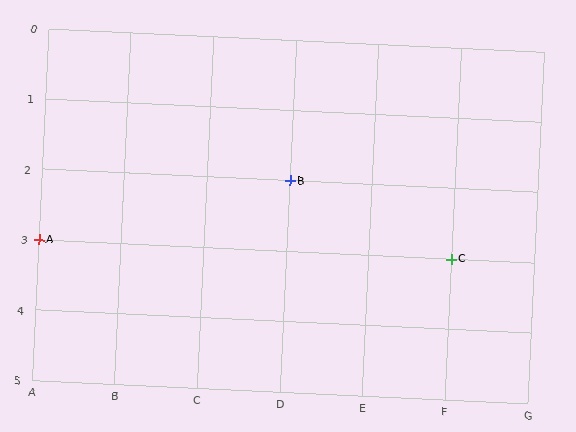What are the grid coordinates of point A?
Point A is at grid coordinates (A, 3).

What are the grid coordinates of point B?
Point B is at grid coordinates (D, 2).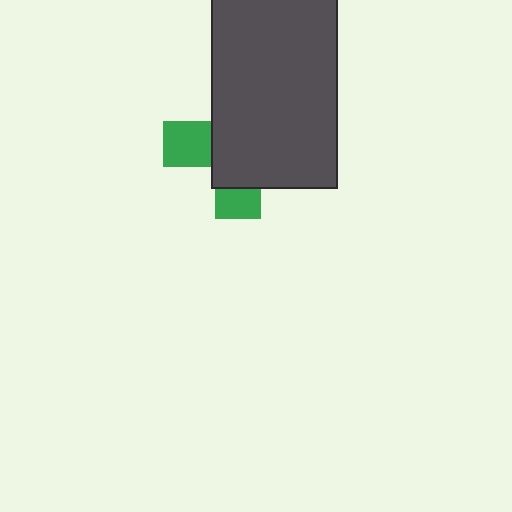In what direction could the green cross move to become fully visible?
The green cross could move left. That would shift it out from behind the dark gray rectangle entirely.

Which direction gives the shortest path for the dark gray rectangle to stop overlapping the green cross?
Moving right gives the shortest separation.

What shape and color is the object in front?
The object in front is a dark gray rectangle.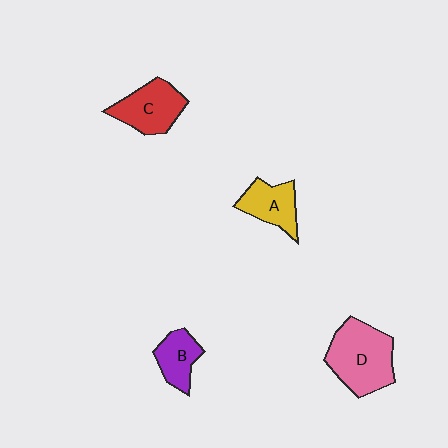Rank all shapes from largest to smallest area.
From largest to smallest: D (pink), C (red), A (yellow), B (purple).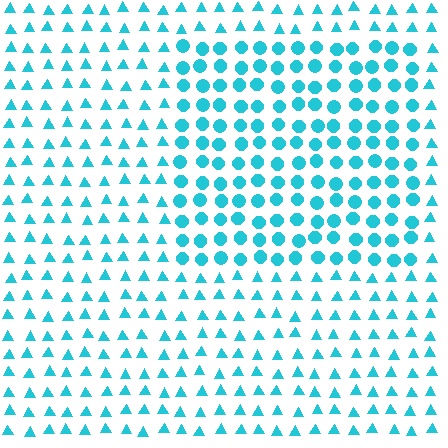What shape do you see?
I see a rectangle.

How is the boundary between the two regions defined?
The boundary is defined by a change in element shape: circles inside vs. triangles outside. All elements share the same color and spacing.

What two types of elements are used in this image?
The image uses circles inside the rectangle region and triangles outside it.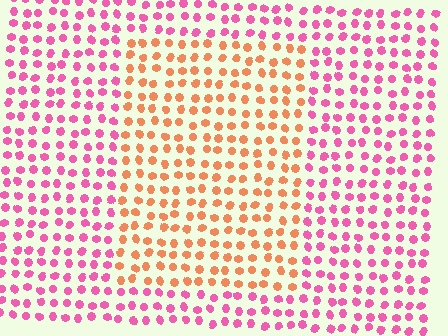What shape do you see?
I see a rectangle.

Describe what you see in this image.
The image is filled with small pink elements in a uniform arrangement. A rectangle-shaped region is visible where the elements are tinted to a slightly different hue, forming a subtle color boundary.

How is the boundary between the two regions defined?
The boundary is defined purely by a slight shift in hue (about 52 degrees). Spacing, size, and orientation are identical on both sides.